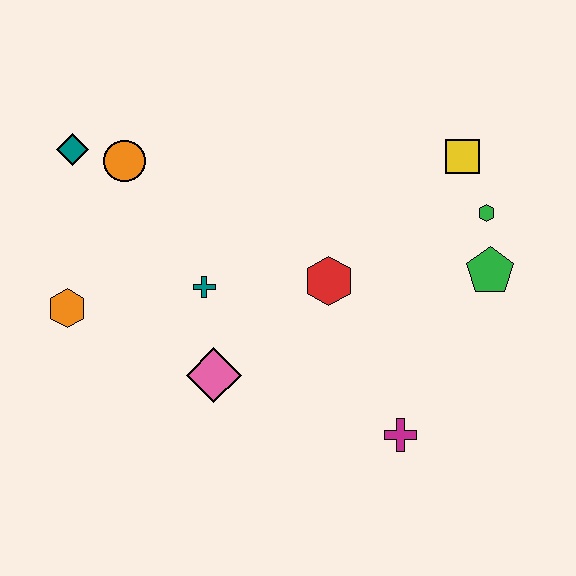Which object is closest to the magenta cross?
The red hexagon is closest to the magenta cross.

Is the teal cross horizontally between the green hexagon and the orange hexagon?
Yes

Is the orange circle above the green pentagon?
Yes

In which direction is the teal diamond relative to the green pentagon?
The teal diamond is to the left of the green pentagon.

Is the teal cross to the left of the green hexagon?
Yes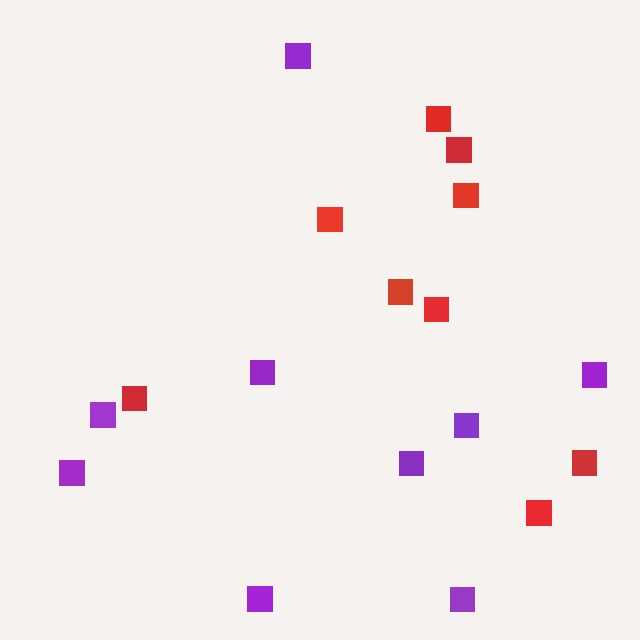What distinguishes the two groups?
There are 2 groups: one group of red squares (9) and one group of purple squares (9).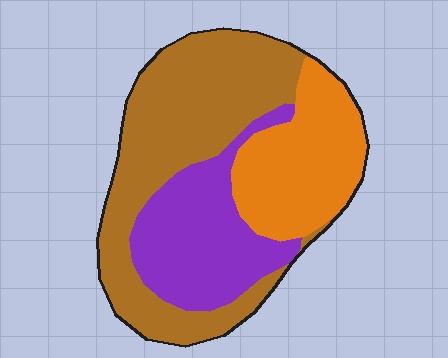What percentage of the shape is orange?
Orange covers about 25% of the shape.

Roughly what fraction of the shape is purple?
Purple covers 27% of the shape.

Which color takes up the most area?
Brown, at roughly 45%.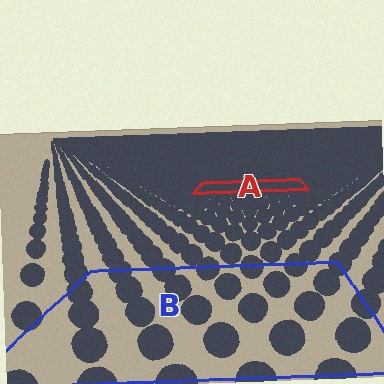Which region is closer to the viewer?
Region B is closer. The texture elements there are larger and more spread out.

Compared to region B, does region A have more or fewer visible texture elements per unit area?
Region A has more texture elements per unit area — they are packed more densely because it is farther away.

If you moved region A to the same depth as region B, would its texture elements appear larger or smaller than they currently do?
They would appear larger. At a closer depth, the same texture elements are projected at a bigger on-screen size.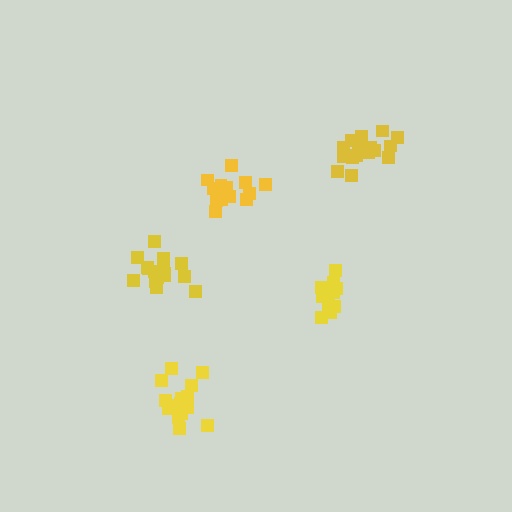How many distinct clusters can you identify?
There are 5 distinct clusters.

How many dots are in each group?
Group 1: 13 dots, Group 2: 15 dots, Group 3: 16 dots, Group 4: 18 dots, Group 5: 14 dots (76 total).